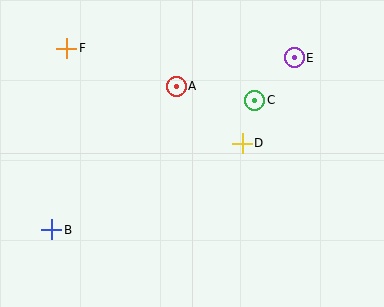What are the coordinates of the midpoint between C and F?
The midpoint between C and F is at (161, 74).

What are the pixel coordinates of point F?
Point F is at (67, 48).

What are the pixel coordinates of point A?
Point A is at (176, 86).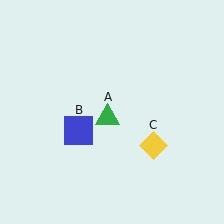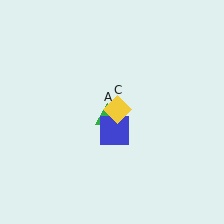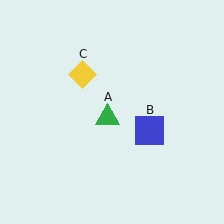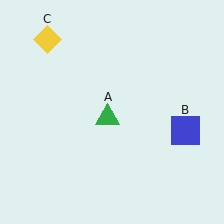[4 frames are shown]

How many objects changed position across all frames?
2 objects changed position: blue square (object B), yellow diamond (object C).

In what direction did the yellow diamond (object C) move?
The yellow diamond (object C) moved up and to the left.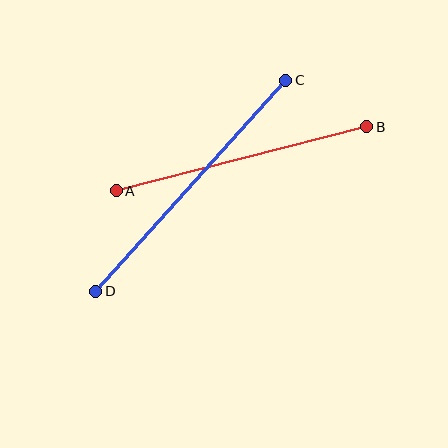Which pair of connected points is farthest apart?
Points C and D are farthest apart.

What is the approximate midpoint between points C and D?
The midpoint is at approximately (191, 186) pixels.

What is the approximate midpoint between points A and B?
The midpoint is at approximately (242, 159) pixels.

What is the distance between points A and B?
The distance is approximately 259 pixels.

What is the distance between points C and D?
The distance is approximately 284 pixels.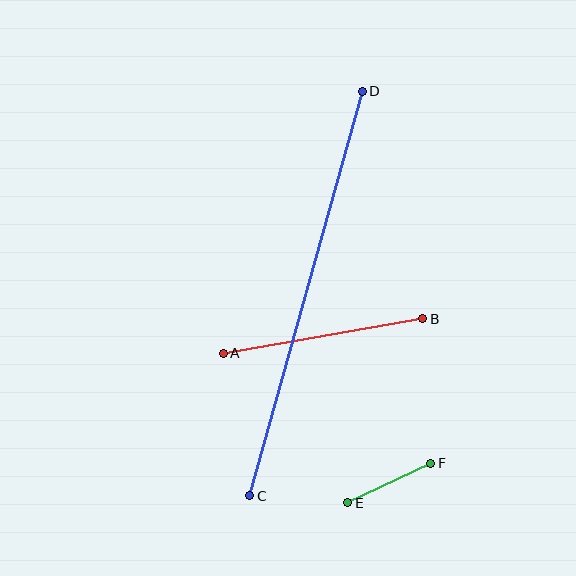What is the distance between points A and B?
The distance is approximately 203 pixels.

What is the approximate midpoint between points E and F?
The midpoint is at approximately (389, 483) pixels.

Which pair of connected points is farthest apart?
Points C and D are farthest apart.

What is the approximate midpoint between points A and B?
The midpoint is at approximately (323, 336) pixels.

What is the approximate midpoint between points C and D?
The midpoint is at approximately (306, 293) pixels.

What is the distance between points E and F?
The distance is approximately 92 pixels.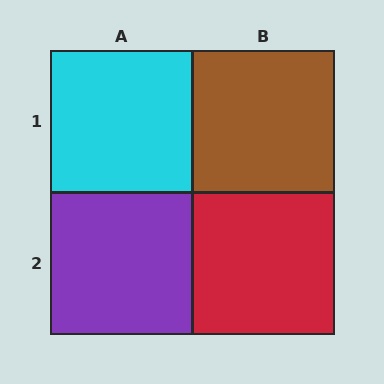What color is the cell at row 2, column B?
Red.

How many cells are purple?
1 cell is purple.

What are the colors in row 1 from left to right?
Cyan, brown.